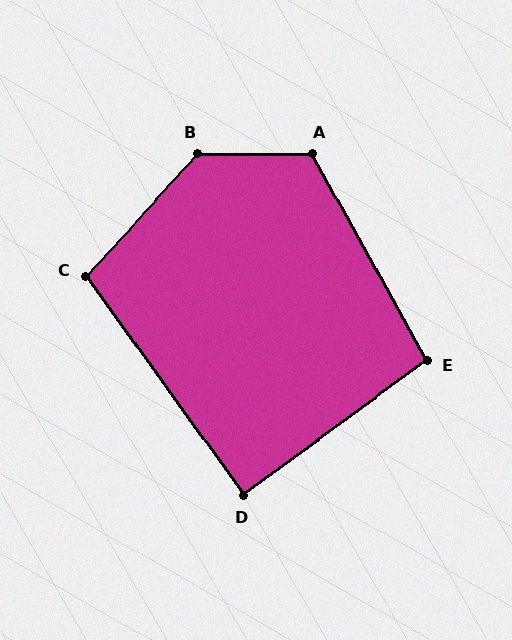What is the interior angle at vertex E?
Approximately 97 degrees (obtuse).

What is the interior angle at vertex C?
Approximately 102 degrees (obtuse).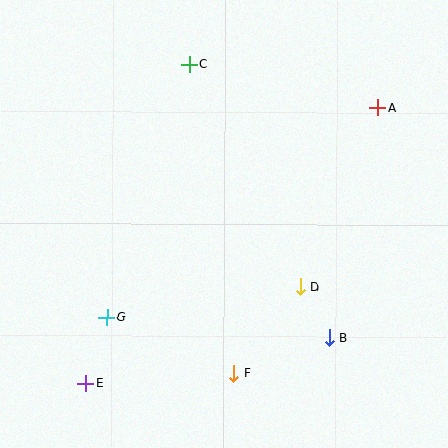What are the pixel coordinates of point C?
Point C is at (189, 64).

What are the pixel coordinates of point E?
Point E is at (86, 384).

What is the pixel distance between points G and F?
The distance between G and F is 139 pixels.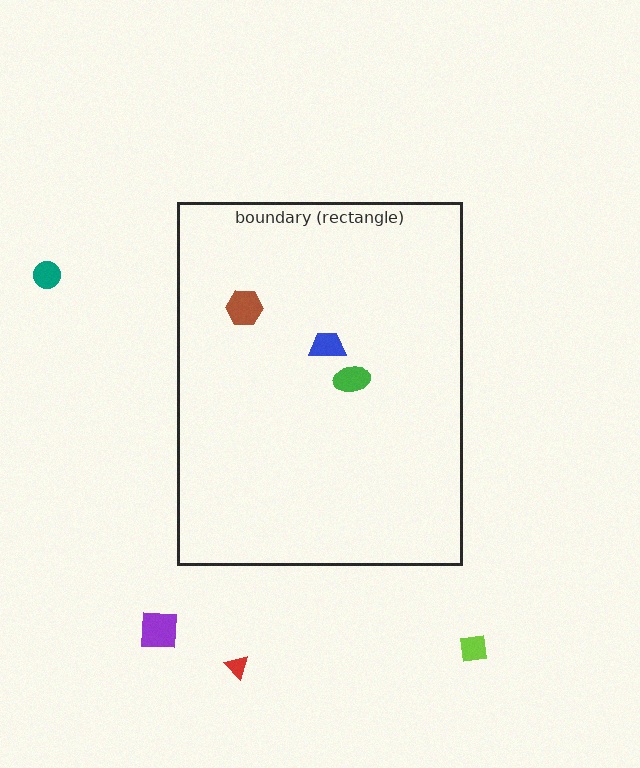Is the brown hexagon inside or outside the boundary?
Inside.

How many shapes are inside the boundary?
3 inside, 4 outside.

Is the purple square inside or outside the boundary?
Outside.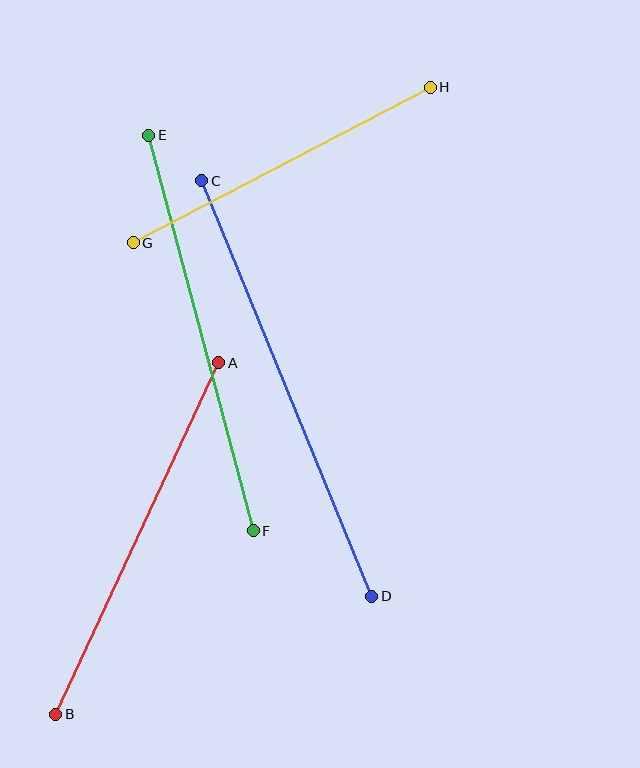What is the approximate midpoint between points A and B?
The midpoint is at approximately (137, 539) pixels.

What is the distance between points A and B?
The distance is approximately 387 pixels.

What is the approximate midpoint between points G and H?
The midpoint is at approximately (282, 165) pixels.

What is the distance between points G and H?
The distance is approximately 335 pixels.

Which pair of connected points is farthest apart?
Points C and D are farthest apart.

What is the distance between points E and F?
The distance is approximately 409 pixels.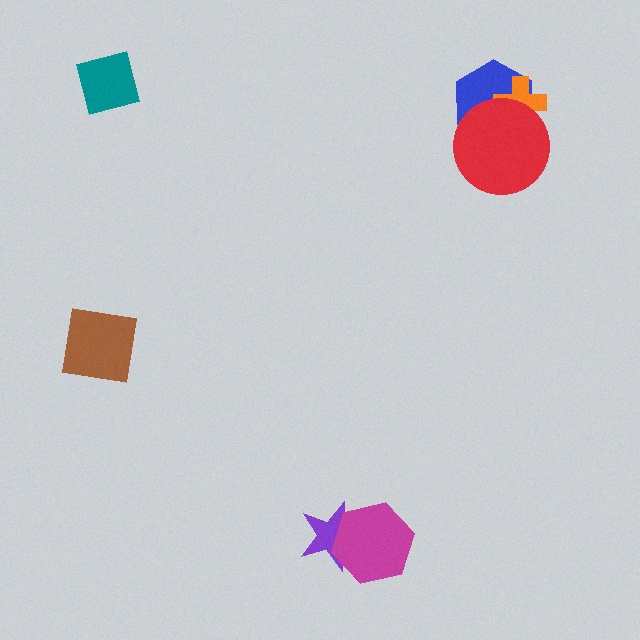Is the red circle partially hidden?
No, no other shape covers it.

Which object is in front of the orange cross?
The red circle is in front of the orange cross.